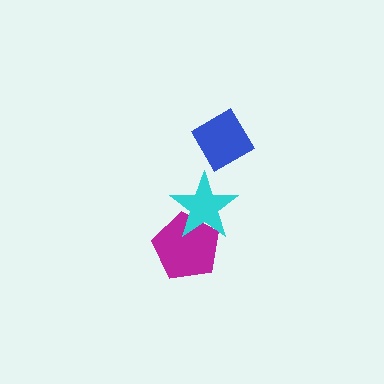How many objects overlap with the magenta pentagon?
1 object overlaps with the magenta pentagon.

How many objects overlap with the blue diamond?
0 objects overlap with the blue diamond.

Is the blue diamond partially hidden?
No, no other shape covers it.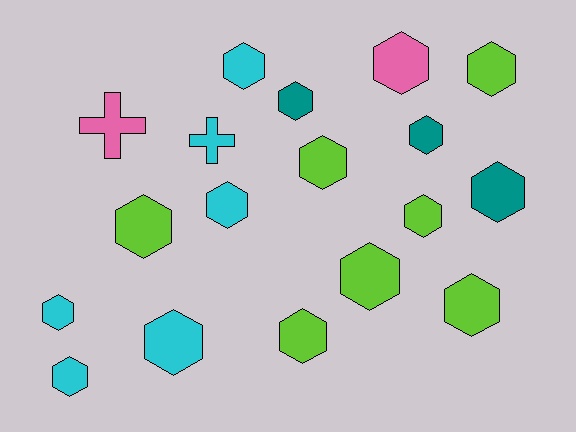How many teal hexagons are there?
There are 3 teal hexagons.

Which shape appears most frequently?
Hexagon, with 16 objects.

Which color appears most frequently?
Lime, with 7 objects.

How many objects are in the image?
There are 18 objects.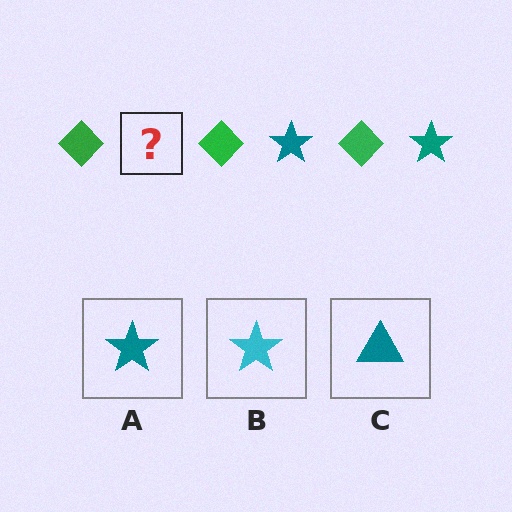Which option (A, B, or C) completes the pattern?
A.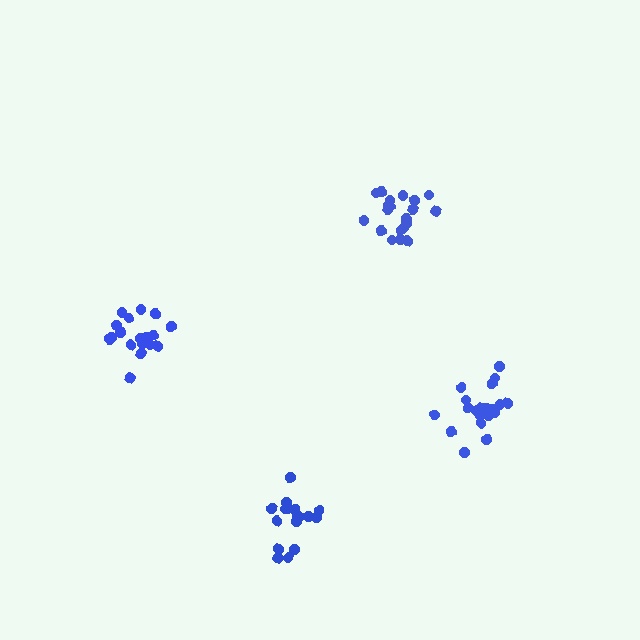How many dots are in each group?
Group 1: 20 dots, Group 2: 18 dots, Group 3: 21 dots, Group 4: 18 dots (77 total).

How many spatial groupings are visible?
There are 4 spatial groupings.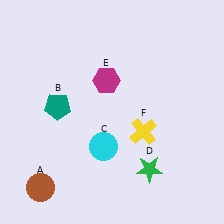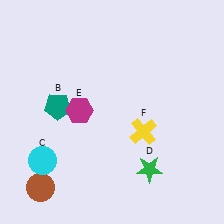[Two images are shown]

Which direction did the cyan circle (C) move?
The cyan circle (C) moved left.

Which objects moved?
The objects that moved are: the cyan circle (C), the magenta hexagon (E).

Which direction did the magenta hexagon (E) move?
The magenta hexagon (E) moved down.